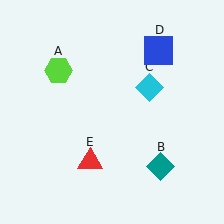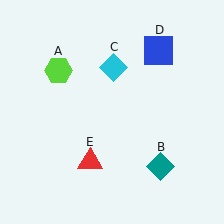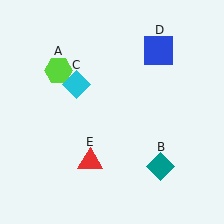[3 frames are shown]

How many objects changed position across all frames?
1 object changed position: cyan diamond (object C).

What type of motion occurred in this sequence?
The cyan diamond (object C) rotated counterclockwise around the center of the scene.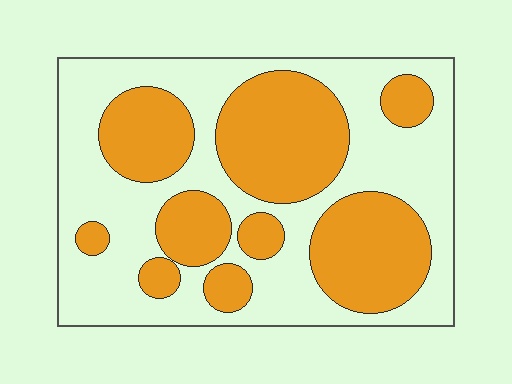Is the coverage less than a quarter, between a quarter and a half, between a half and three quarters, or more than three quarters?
Between a quarter and a half.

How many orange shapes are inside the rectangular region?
9.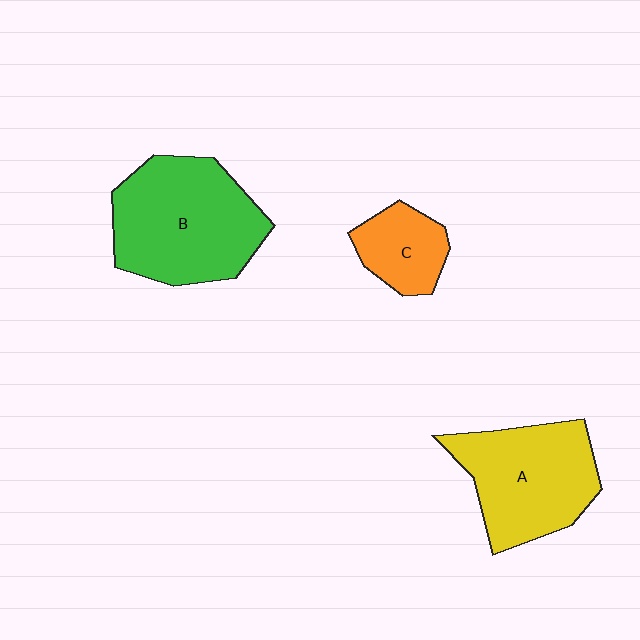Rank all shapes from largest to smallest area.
From largest to smallest: B (green), A (yellow), C (orange).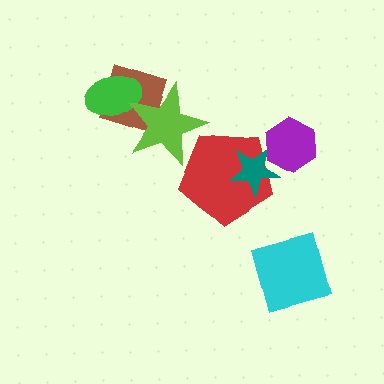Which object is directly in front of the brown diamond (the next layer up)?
The green ellipse is directly in front of the brown diamond.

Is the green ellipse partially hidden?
Yes, it is partially covered by another shape.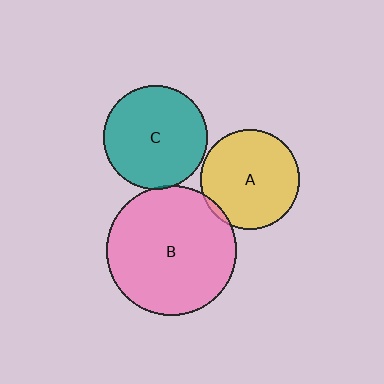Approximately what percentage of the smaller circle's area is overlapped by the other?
Approximately 5%.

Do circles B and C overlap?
Yes.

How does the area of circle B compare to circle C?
Approximately 1.6 times.